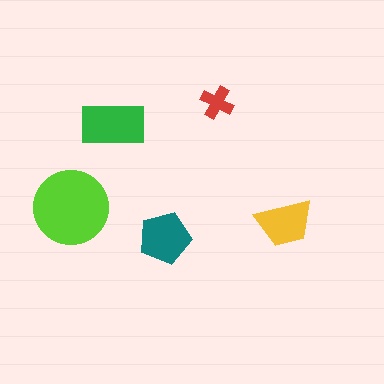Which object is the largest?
The lime circle.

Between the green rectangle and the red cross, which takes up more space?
The green rectangle.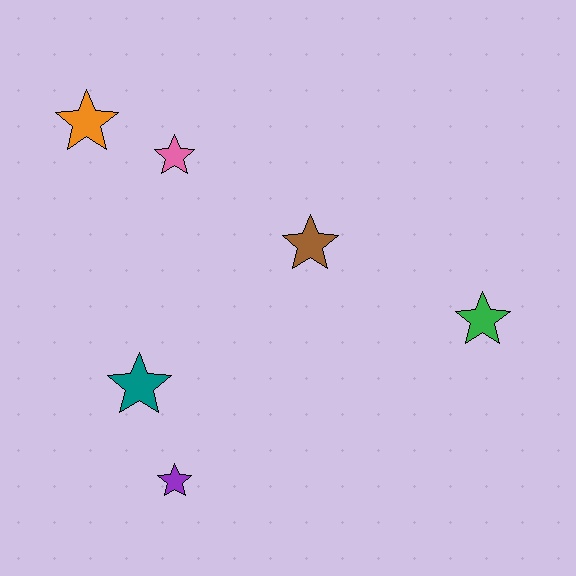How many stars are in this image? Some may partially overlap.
There are 6 stars.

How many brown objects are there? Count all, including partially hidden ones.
There is 1 brown object.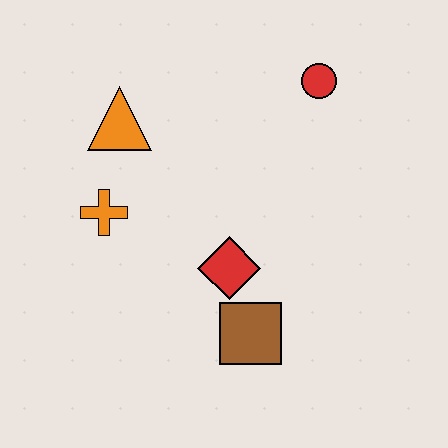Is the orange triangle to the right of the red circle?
No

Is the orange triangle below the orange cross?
No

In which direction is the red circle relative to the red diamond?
The red circle is above the red diamond.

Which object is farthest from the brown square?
The red circle is farthest from the brown square.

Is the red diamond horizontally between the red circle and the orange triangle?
Yes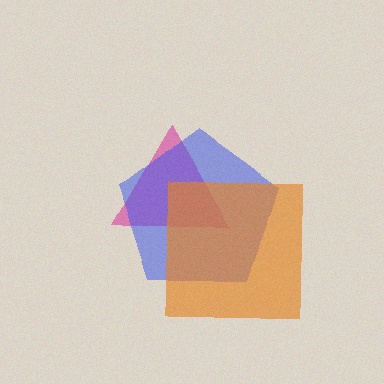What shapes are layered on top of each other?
The layered shapes are: a magenta triangle, a blue pentagon, an orange square.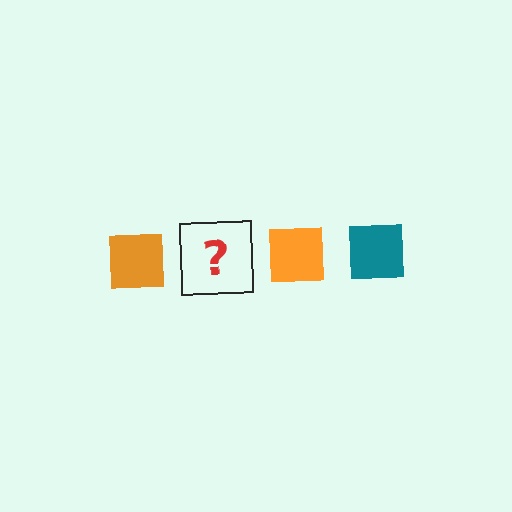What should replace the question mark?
The question mark should be replaced with a teal square.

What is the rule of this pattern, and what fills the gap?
The rule is that the pattern cycles through orange, teal squares. The gap should be filled with a teal square.